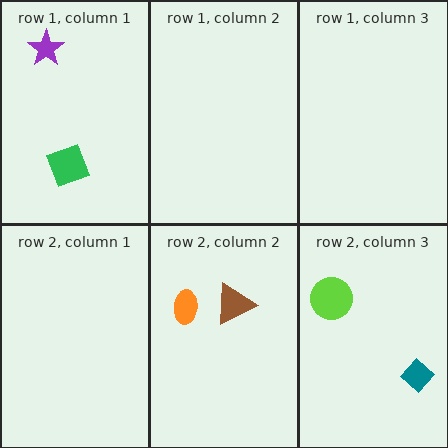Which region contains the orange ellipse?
The row 2, column 2 region.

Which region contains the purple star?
The row 1, column 1 region.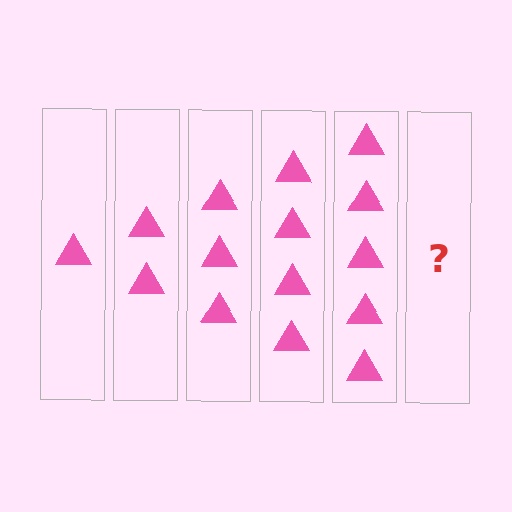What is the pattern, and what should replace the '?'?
The pattern is that each step adds one more triangle. The '?' should be 6 triangles.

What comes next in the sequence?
The next element should be 6 triangles.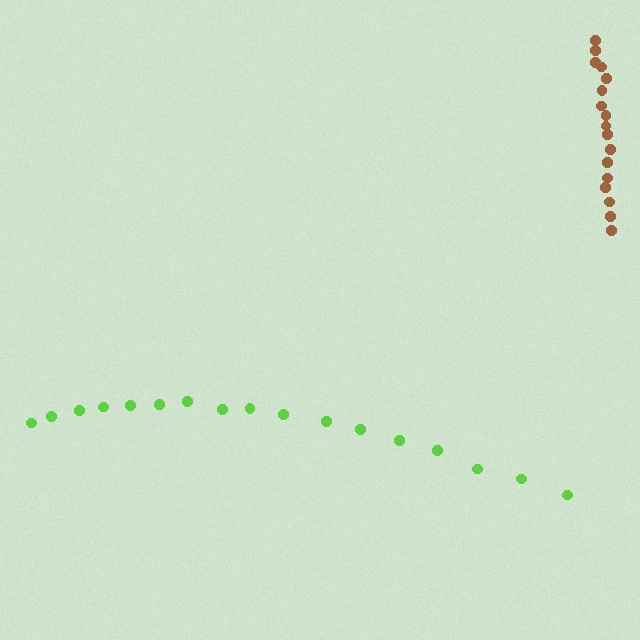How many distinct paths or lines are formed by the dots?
There are 2 distinct paths.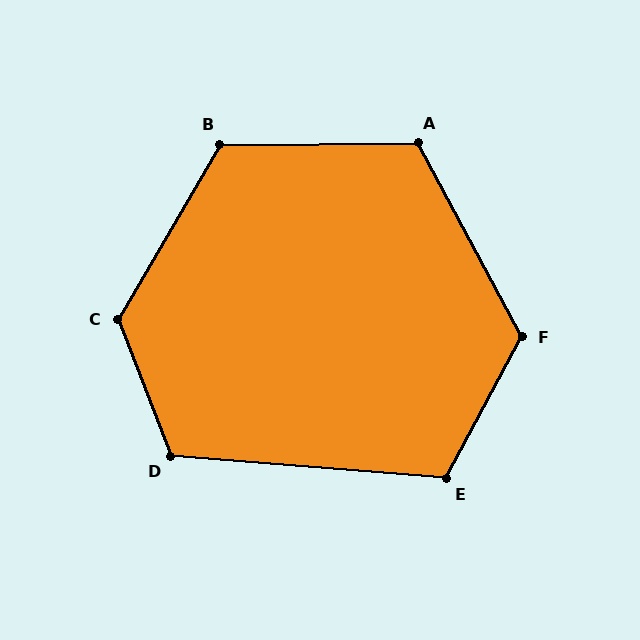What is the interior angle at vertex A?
Approximately 118 degrees (obtuse).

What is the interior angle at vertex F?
Approximately 124 degrees (obtuse).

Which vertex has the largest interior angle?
C, at approximately 129 degrees.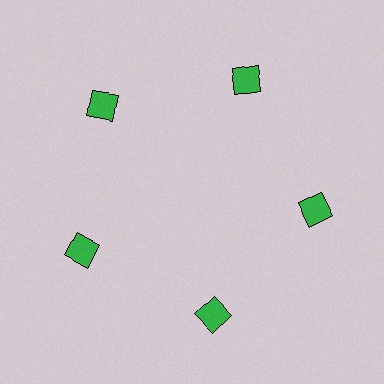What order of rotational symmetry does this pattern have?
This pattern has 5-fold rotational symmetry.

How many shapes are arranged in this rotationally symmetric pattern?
There are 5 shapes, arranged in 5 groups of 1.